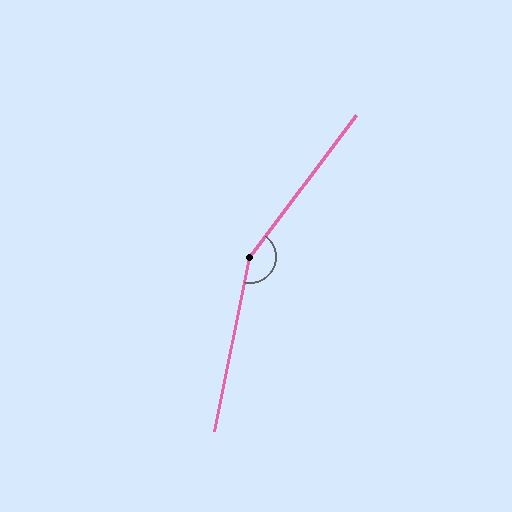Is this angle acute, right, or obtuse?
It is obtuse.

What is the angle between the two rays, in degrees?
Approximately 154 degrees.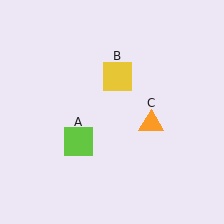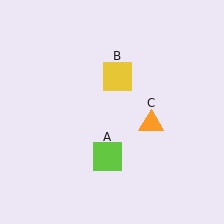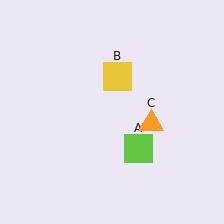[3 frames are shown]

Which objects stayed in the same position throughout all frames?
Yellow square (object B) and orange triangle (object C) remained stationary.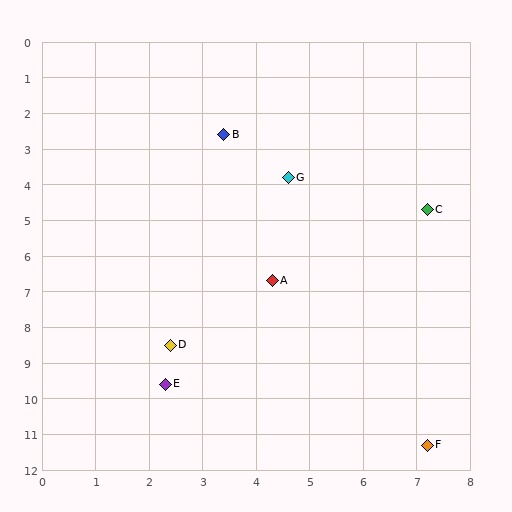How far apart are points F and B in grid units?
Points F and B are about 9.5 grid units apart.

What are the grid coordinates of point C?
Point C is at approximately (7.2, 4.7).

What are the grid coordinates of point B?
Point B is at approximately (3.4, 2.6).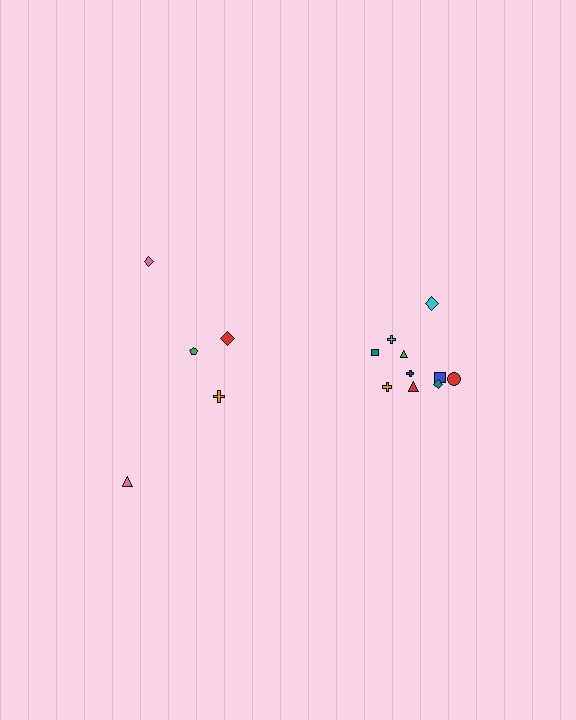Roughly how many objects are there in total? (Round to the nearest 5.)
Roughly 15 objects in total.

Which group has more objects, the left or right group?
The right group.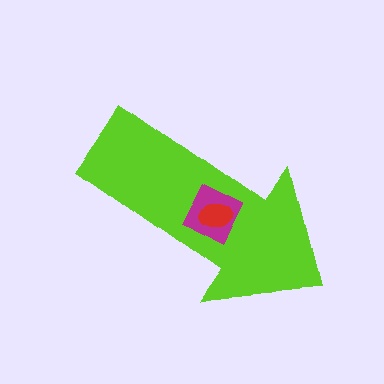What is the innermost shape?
The red ellipse.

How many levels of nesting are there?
3.